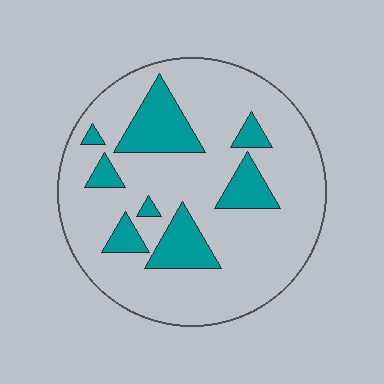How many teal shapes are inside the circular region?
8.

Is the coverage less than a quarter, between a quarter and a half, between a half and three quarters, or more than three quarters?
Less than a quarter.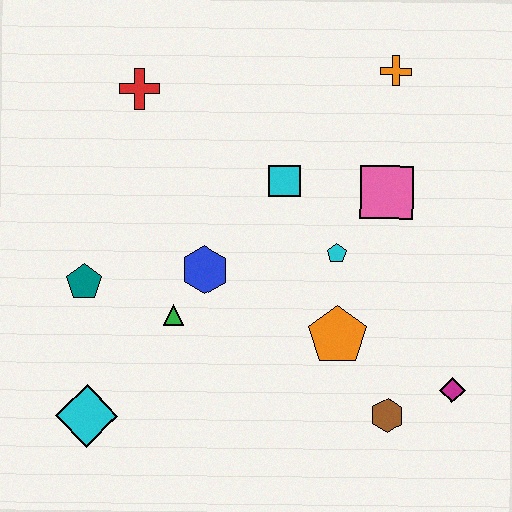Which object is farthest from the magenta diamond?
The red cross is farthest from the magenta diamond.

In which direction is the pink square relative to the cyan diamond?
The pink square is to the right of the cyan diamond.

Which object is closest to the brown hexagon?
The magenta diamond is closest to the brown hexagon.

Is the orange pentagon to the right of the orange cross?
No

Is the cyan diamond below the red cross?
Yes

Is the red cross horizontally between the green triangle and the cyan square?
No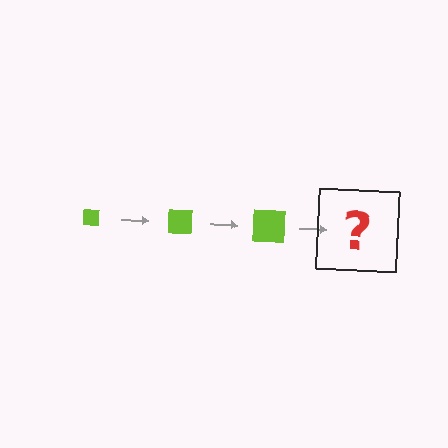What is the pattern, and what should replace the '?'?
The pattern is that the square gets progressively larger each step. The '?' should be a lime square, larger than the previous one.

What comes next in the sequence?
The next element should be a lime square, larger than the previous one.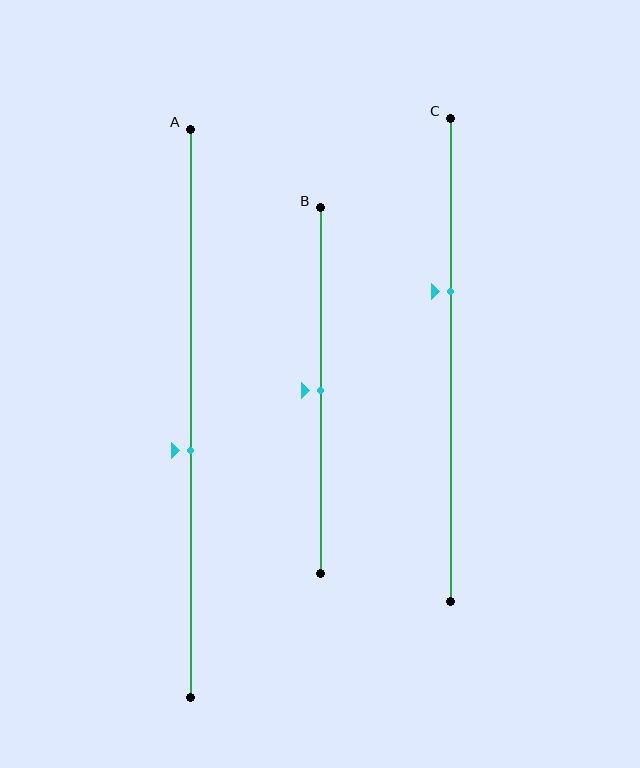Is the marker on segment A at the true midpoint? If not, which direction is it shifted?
No, the marker on segment A is shifted downward by about 6% of the segment length.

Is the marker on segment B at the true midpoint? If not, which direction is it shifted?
Yes, the marker on segment B is at the true midpoint.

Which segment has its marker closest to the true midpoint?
Segment B has its marker closest to the true midpoint.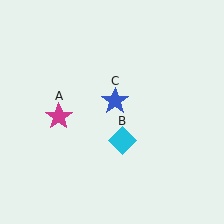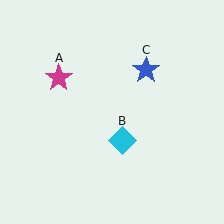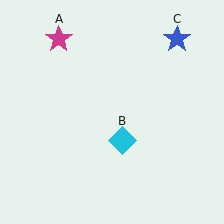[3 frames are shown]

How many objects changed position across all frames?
2 objects changed position: magenta star (object A), blue star (object C).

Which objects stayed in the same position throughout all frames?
Cyan diamond (object B) remained stationary.